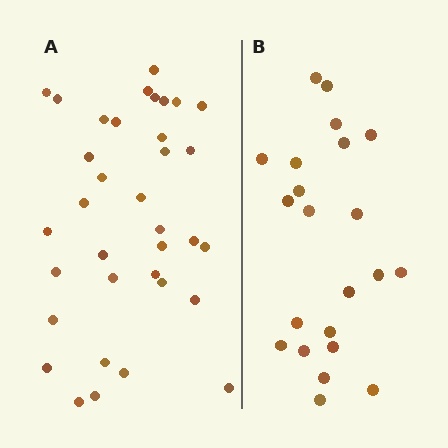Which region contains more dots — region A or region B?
Region A (the left region) has more dots.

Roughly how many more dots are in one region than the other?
Region A has approximately 15 more dots than region B.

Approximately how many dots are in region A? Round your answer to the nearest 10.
About 40 dots. (The exact count is 35, which rounds to 40.)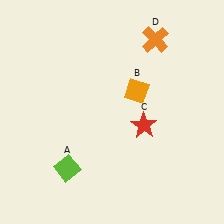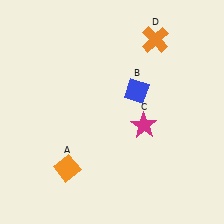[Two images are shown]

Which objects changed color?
A changed from lime to orange. B changed from orange to blue. C changed from red to magenta.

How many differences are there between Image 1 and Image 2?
There are 3 differences between the two images.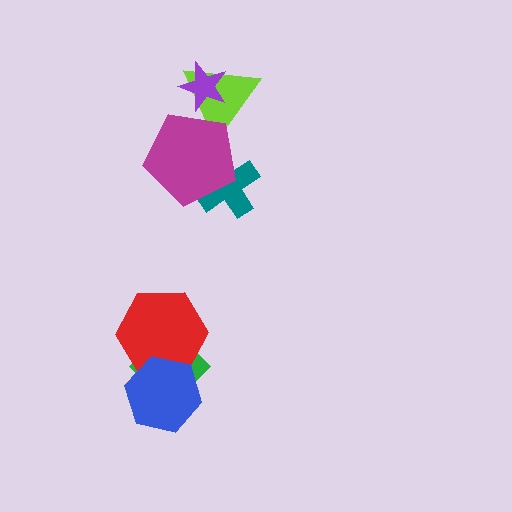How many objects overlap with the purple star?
1 object overlaps with the purple star.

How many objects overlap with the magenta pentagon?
2 objects overlap with the magenta pentagon.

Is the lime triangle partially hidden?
Yes, it is partially covered by another shape.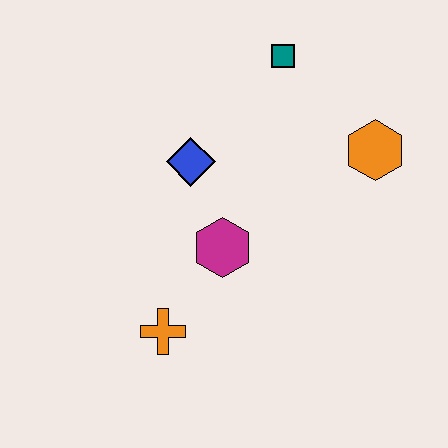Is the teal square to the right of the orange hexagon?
No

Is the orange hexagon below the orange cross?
No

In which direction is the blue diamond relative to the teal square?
The blue diamond is below the teal square.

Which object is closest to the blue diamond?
The magenta hexagon is closest to the blue diamond.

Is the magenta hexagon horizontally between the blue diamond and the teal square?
Yes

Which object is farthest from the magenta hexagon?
The teal square is farthest from the magenta hexagon.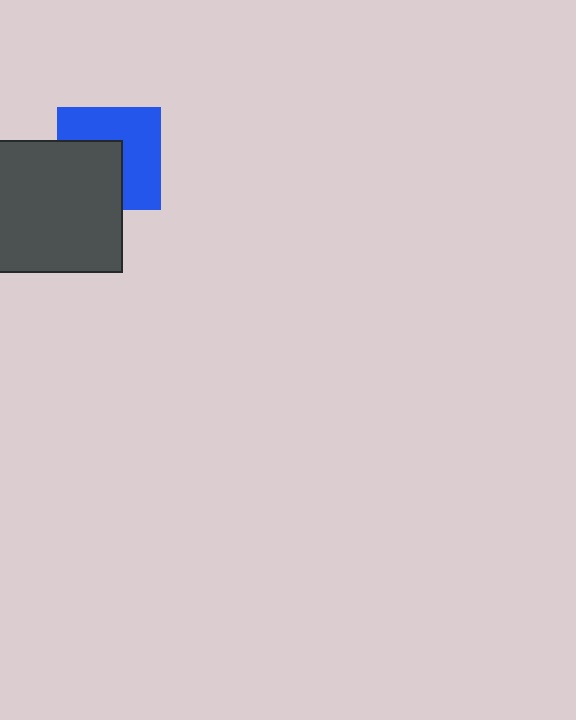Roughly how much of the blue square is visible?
About half of it is visible (roughly 56%).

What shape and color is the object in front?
The object in front is a dark gray square.